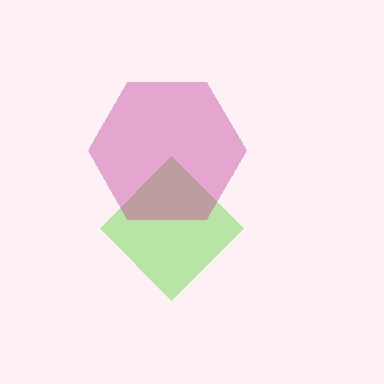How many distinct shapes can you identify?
There are 2 distinct shapes: a lime diamond, a magenta hexagon.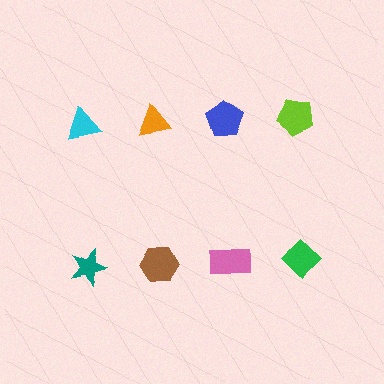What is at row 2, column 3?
A pink rectangle.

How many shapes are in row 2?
4 shapes.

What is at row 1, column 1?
A cyan triangle.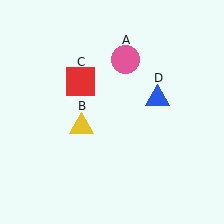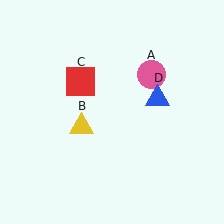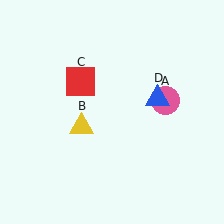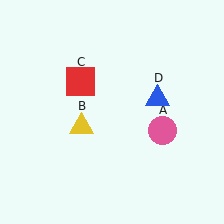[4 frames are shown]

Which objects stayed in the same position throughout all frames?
Yellow triangle (object B) and red square (object C) and blue triangle (object D) remained stationary.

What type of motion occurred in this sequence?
The pink circle (object A) rotated clockwise around the center of the scene.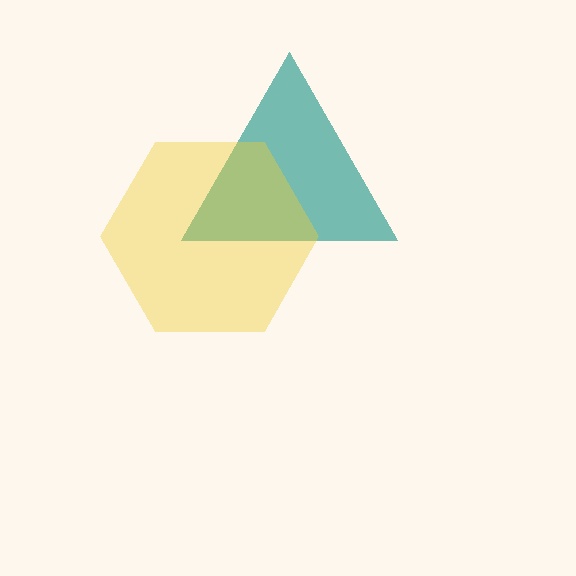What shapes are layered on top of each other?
The layered shapes are: a teal triangle, a yellow hexagon.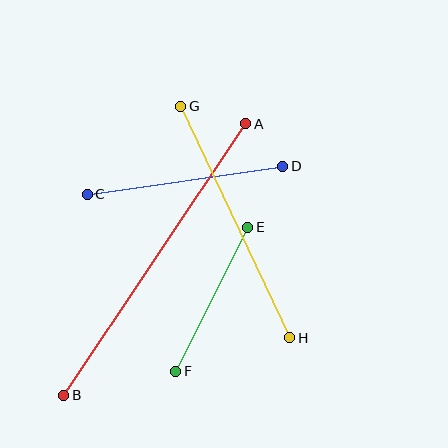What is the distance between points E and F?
The distance is approximately 161 pixels.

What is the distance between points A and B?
The distance is approximately 327 pixels.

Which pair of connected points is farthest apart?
Points A and B are farthest apart.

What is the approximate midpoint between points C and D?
The midpoint is at approximately (185, 180) pixels.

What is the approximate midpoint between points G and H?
The midpoint is at approximately (235, 222) pixels.